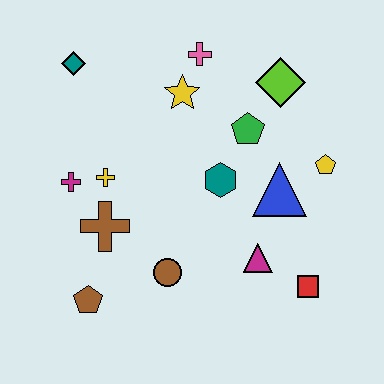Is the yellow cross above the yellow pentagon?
No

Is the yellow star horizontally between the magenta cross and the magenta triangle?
Yes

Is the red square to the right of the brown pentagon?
Yes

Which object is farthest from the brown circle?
The teal diamond is farthest from the brown circle.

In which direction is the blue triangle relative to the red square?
The blue triangle is above the red square.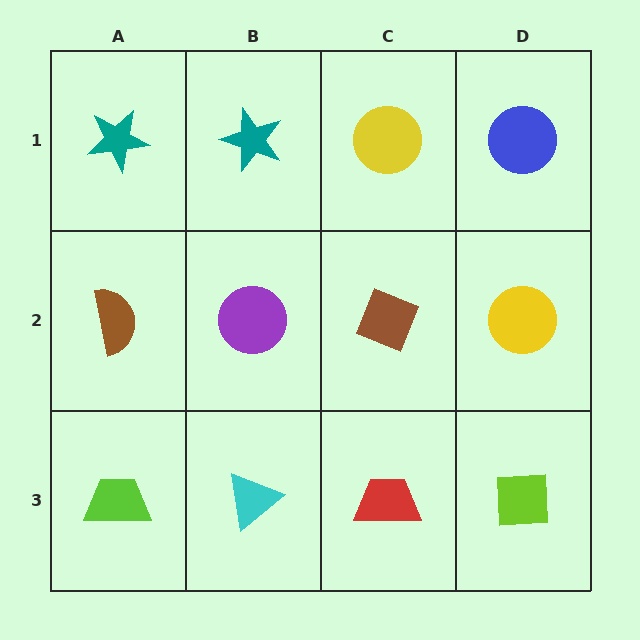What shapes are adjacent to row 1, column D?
A yellow circle (row 2, column D), a yellow circle (row 1, column C).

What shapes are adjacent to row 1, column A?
A brown semicircle (row 2, column A), a teal star (row 1, column B).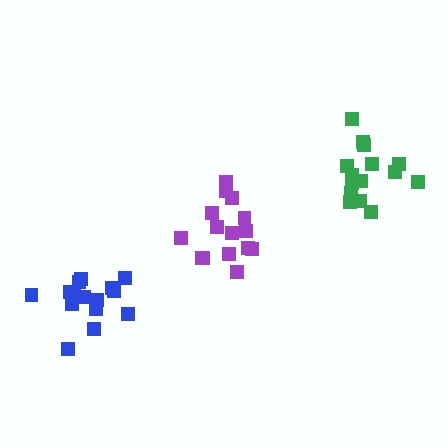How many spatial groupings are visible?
There are 3 spatial groupings.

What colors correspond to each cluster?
The clusters are colored: blue, green, purple.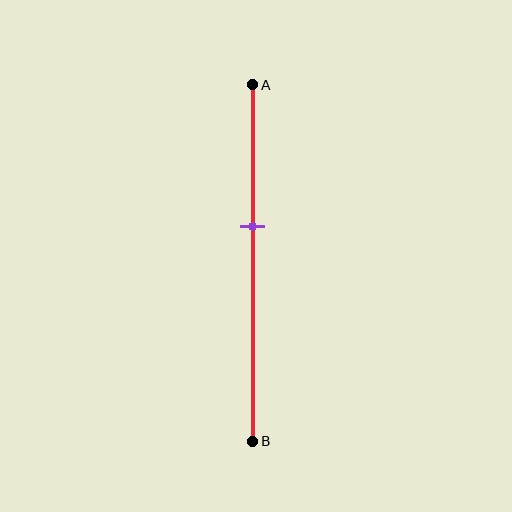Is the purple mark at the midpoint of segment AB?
No, the mark is at about 40% from A, not at the 50% midpoint.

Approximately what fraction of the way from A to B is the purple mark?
The purple mark is approximately 40% of the way from A to B.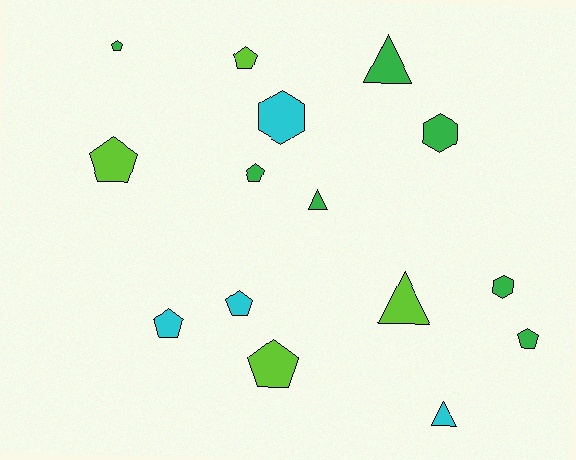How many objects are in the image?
There are 15 objects.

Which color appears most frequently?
Green, with 7 objects.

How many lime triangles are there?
There is 1 lime triangle.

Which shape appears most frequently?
Pentagon, with 8 objects.